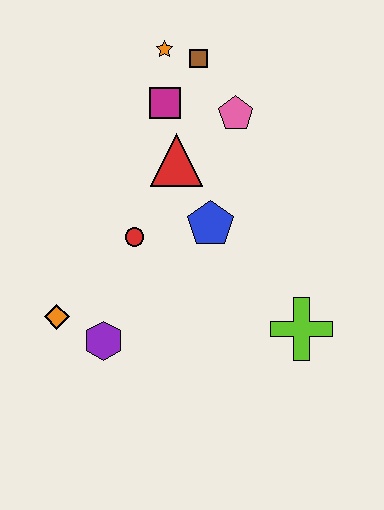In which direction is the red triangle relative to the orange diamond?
The red triangle is above the orange diamond.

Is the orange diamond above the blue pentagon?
No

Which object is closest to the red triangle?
The magenta square is closest to the red triangle.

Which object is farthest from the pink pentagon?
The orange diamond is farthest from the pink pentagon.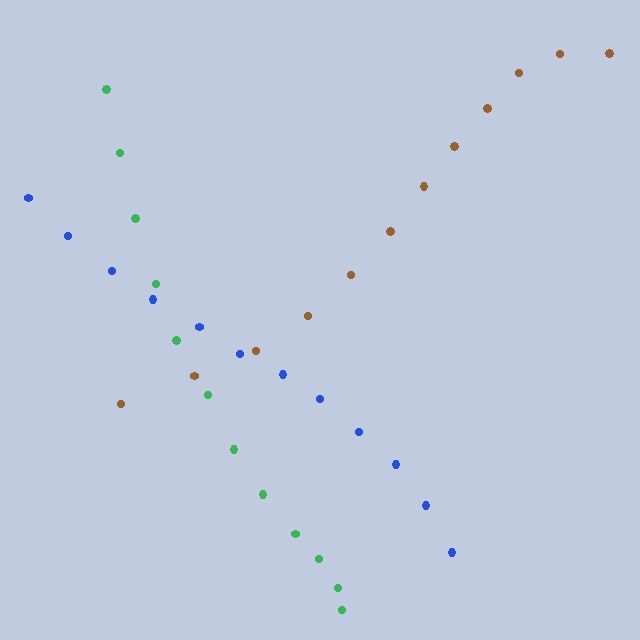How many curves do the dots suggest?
There are 3 distinct paths.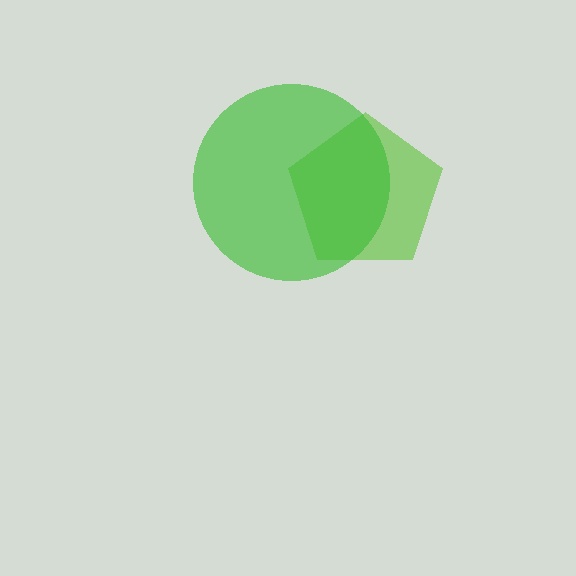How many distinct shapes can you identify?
There are 2 distinct shapes: a lime pentagon, a green circle.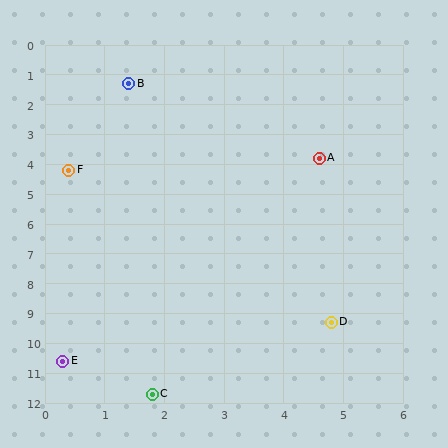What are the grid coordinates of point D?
Point D is at approximately (4.8, 9.3).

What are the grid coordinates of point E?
Point E is at approximately (0.3, 10.6).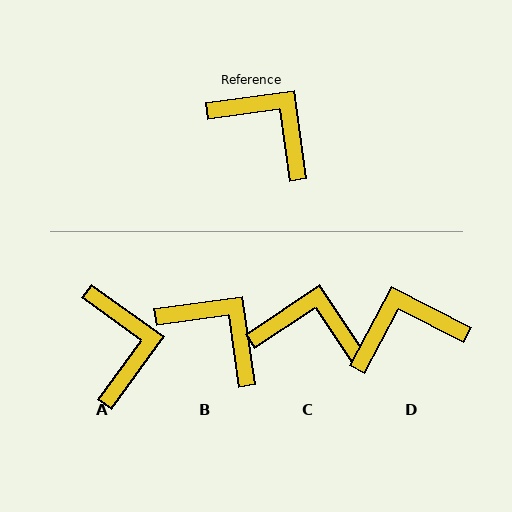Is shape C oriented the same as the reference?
No, it is off by about 26 degrees.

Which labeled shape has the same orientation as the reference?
B.